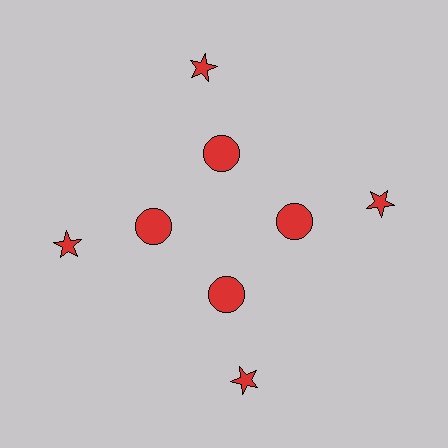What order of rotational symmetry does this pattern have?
This pattern has 4-fold rotational symmetry.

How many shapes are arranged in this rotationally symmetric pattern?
There are 8 shapes, arranged in 4 groups of 2.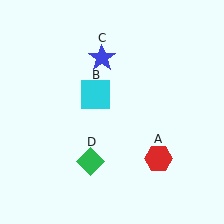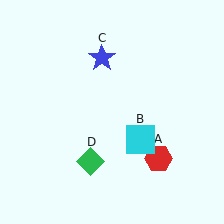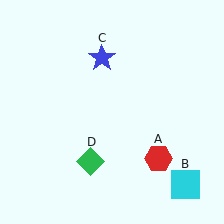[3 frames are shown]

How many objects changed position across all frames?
1 object changed position: cyan square (object B).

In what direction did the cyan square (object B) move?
The cyan square (object B) moved down and to the right.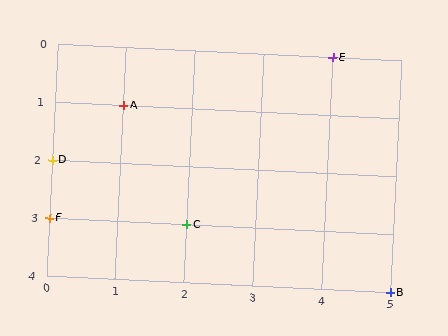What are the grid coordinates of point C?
Point C is at grid coordinates (2, 3).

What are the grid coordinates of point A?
Point A is at grid coordinates (1, 1).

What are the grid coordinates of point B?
Point B is at grid coordinates (5, 4).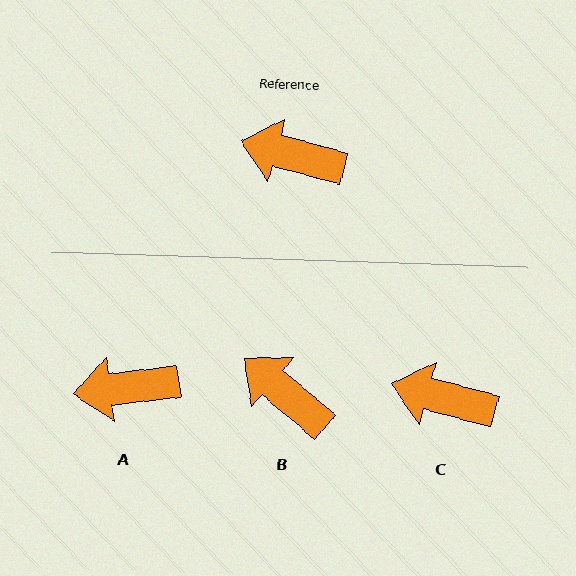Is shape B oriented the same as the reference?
No, it is off by about 25 degrees.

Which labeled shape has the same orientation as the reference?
C.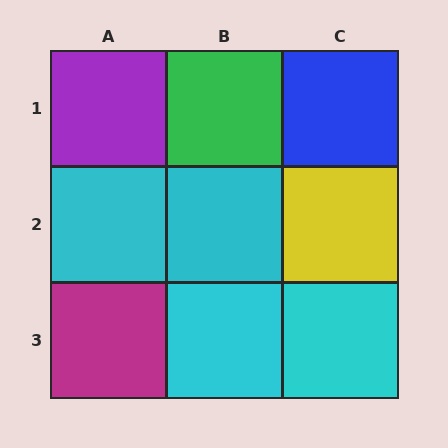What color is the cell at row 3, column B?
Cyan.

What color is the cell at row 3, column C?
Cyan.